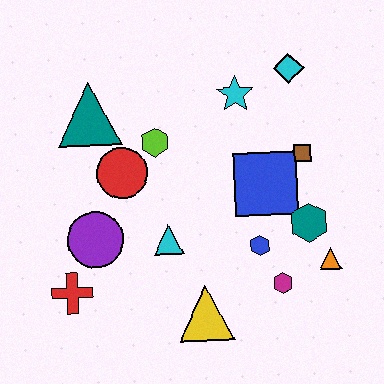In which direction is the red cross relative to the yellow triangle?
The red cross is to the left of the yellow triangle.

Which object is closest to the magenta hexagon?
The blue hexagon is closest to the magenta hexagon.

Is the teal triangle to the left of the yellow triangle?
Yes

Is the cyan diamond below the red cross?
No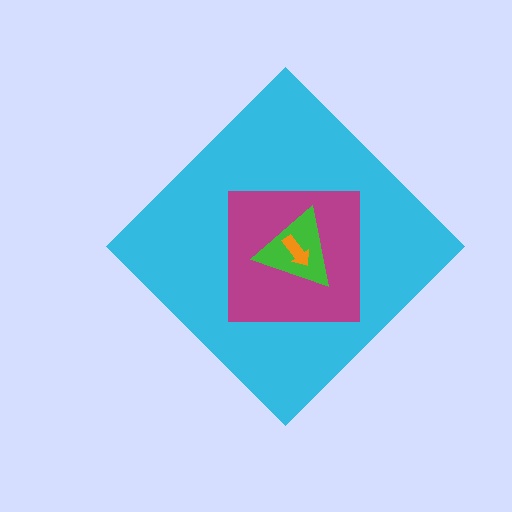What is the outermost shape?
The cyan diamond.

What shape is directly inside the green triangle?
The orange arrow.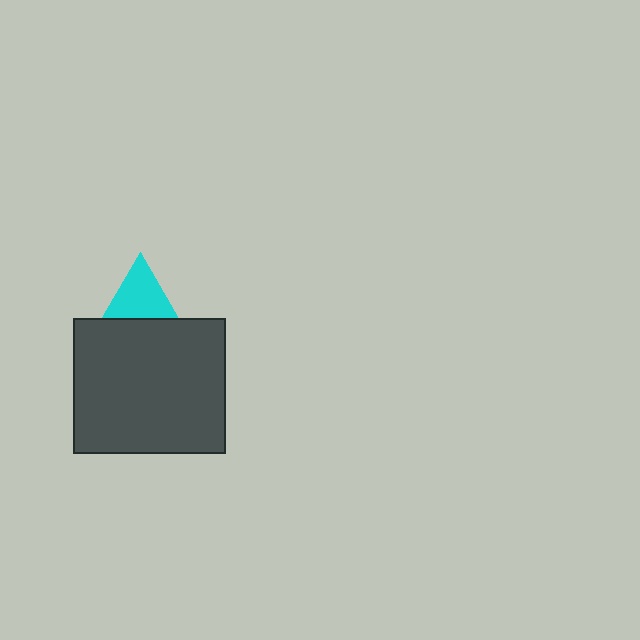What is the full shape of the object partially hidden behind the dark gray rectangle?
The partially hidden object is a cyan triangle.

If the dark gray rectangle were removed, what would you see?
You would see the complete cyan triangle.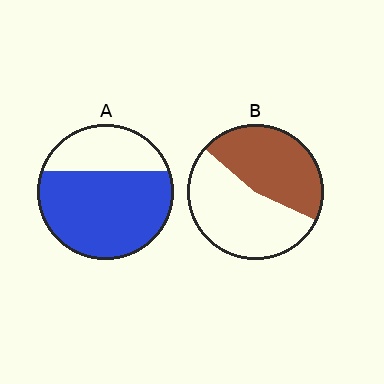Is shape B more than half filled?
No.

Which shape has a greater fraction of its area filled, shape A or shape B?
Shape A.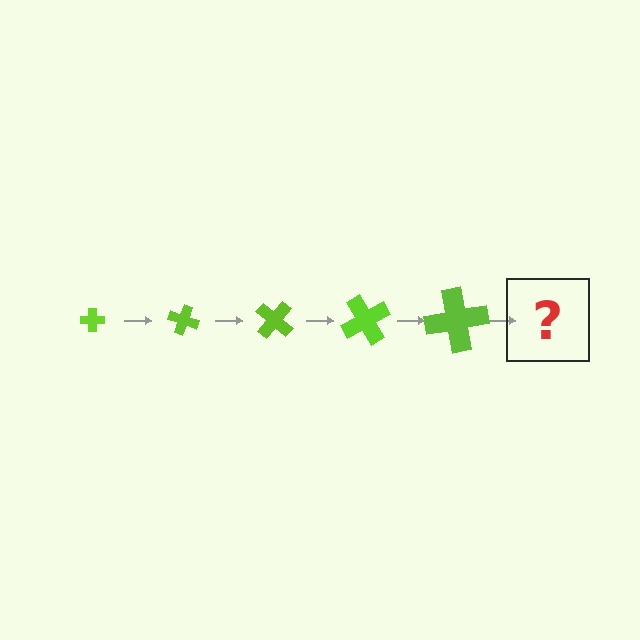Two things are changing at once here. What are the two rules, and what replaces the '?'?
The two rules are that the cross grows larger each step and it rotates 20 degrees each step. The '?' should be a cross, larger than the previous one and rotated 100 degrees from the start.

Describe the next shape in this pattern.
It should be a cross, larger than the previous one and rotated 100 degrees from the start.